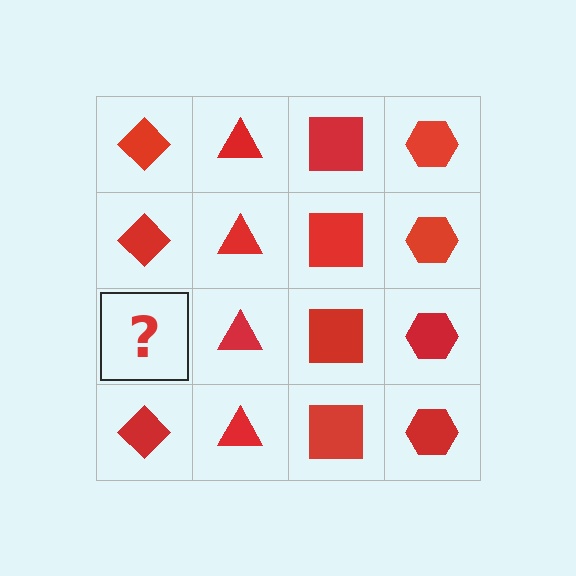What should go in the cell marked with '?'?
The missing cell should contain a red diamond.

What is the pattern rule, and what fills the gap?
The rule is that each column has a consistent shape. The gap should be filled with a red diamond.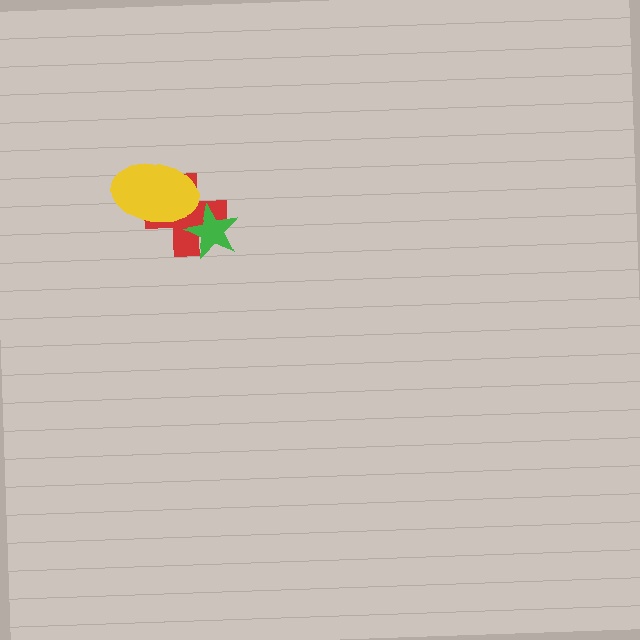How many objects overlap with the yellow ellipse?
1 object overlaps with the yellow ellipse.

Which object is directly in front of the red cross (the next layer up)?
The green star is directly in front of the red cross.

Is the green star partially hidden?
No, no other shape covers it.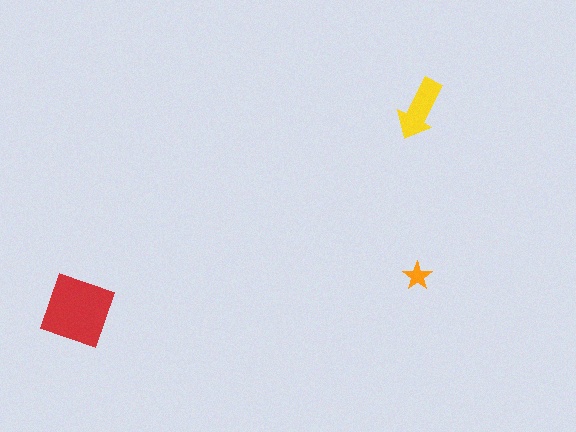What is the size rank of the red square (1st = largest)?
1st.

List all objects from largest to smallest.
The red square, the yellow arrow, the orange star.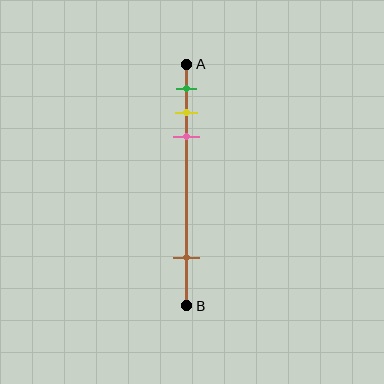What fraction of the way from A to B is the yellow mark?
The yellow mark is approximately 20% (0.2) of the way from A to B.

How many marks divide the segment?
There are 4 marks dividing the segment.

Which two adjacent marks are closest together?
The yellow and pink marks are the closest adjacent pair.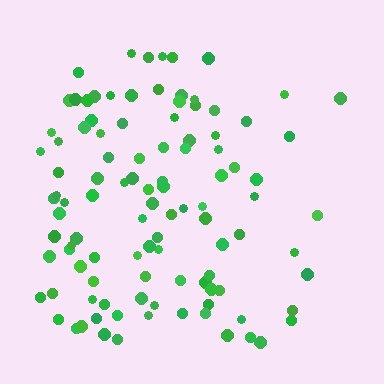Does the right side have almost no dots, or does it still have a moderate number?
Still a moderate number, just noticeably fewer than the left.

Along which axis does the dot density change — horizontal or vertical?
Horizontal.